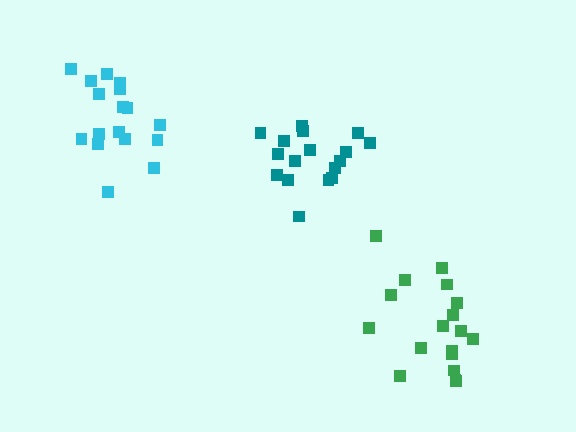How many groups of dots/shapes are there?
There are 3 groups.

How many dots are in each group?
Group 1: 17 dots, Group 2: 18 dots, Group 3: 17 dots (52 total).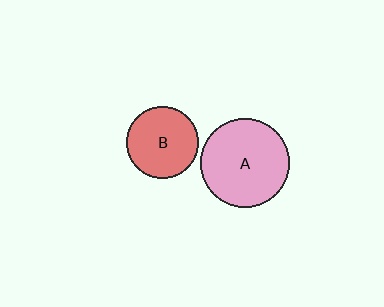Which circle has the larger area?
Circle A (pink).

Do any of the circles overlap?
No, none of the circles overlap.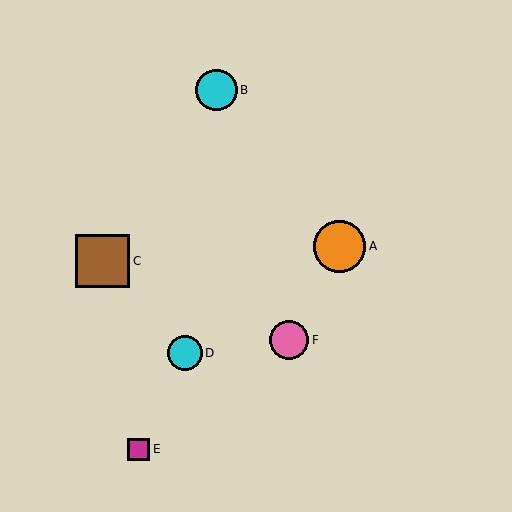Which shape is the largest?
The brown square (labeled C) is the largest.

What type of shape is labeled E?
Shape E is a magenta square.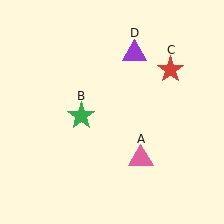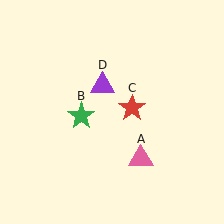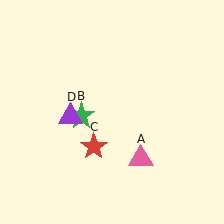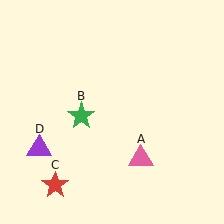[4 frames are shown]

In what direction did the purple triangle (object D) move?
The purple triangle (object D) moved down and to the left.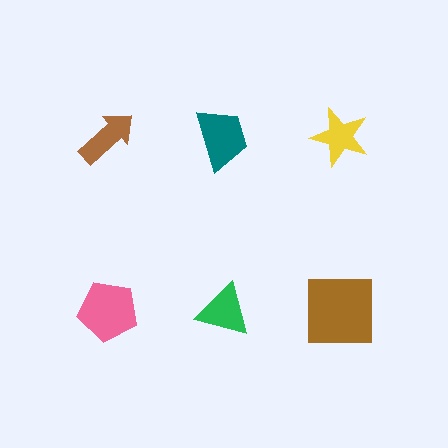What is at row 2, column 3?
A brown square.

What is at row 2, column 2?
A green triangle.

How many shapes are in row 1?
3 shapes.